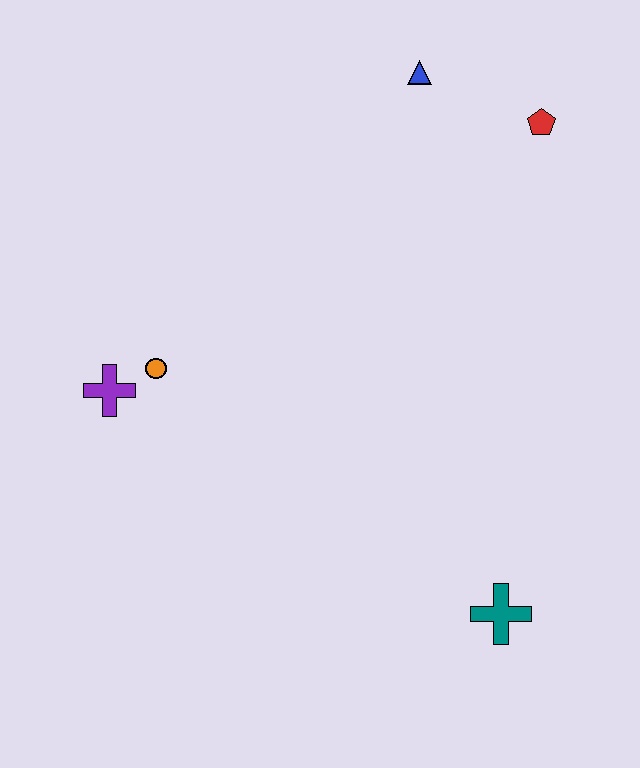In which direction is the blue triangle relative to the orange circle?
The blue triangle is above the orange circle.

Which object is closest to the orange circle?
The purple cross is closest to the orange circle.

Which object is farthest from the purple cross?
The red pentagon is farthest from the purple cross.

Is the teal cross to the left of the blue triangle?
No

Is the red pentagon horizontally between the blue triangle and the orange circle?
No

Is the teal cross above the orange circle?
No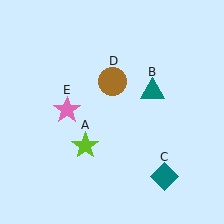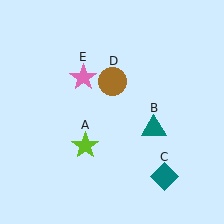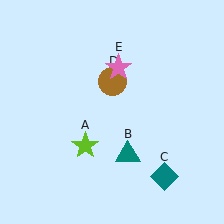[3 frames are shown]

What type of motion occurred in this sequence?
The teal triangle (object B), pink star (object E) rotated clockwise around the center of the scene.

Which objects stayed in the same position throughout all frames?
Lime star (object A) and teal diamond (object C) and brown circle (object D) remained stationary.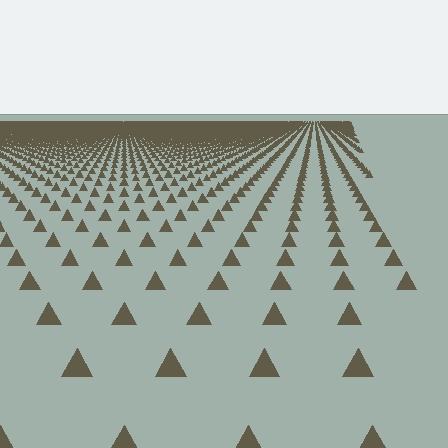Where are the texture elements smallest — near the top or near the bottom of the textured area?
Near the top.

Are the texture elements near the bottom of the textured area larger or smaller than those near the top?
Larger. Near the bottom, elements are closer to the viewer and appear at a bigger on-screen size.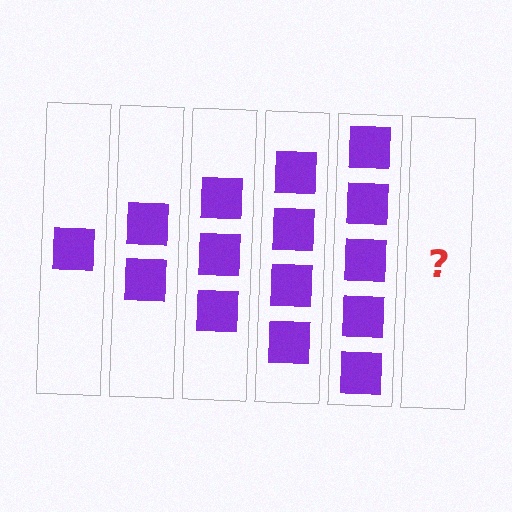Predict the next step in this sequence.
The next step is 6 squares.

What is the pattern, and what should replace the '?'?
The pattern is that each step adds one more square. The '?' should be 6 squares.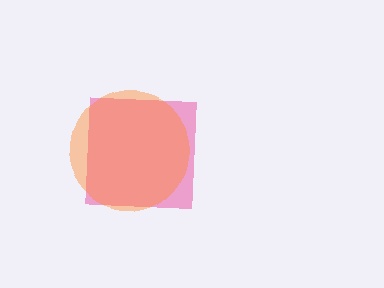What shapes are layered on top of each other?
The layered shapes are: a pink square, an orange circle.